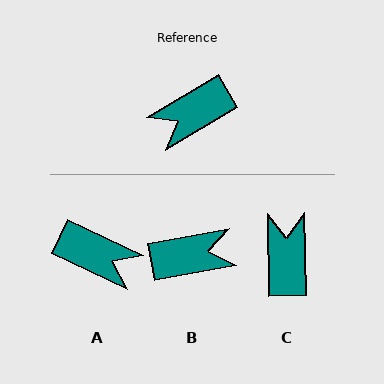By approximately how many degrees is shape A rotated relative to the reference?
Approximately 124 degrees counter-clockwise.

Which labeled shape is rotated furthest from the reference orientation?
B, about 159 degrees away.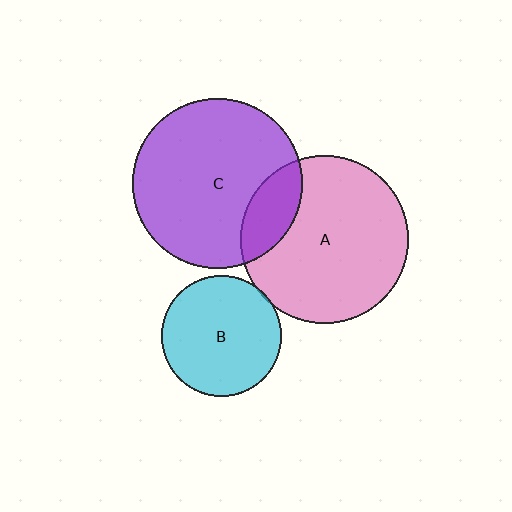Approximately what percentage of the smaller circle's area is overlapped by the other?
Approximately 20%.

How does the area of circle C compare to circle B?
Approximately 2.0 times.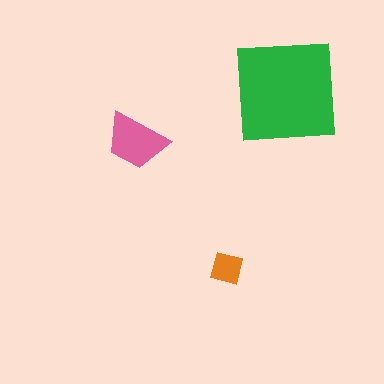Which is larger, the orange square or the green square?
The green square.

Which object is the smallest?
The orange square.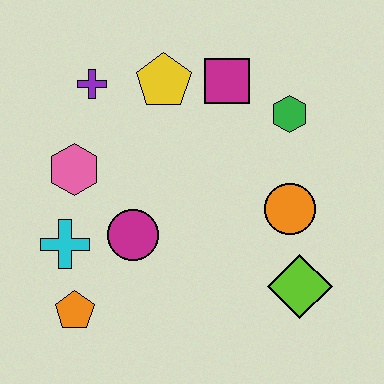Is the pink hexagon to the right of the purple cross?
No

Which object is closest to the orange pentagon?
The cyan cross is closest to the orange pentagon.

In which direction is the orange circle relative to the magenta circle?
The orange circle is to the right of the magenta circle.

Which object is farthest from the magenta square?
The orange pentagon is farthest from the magenta square.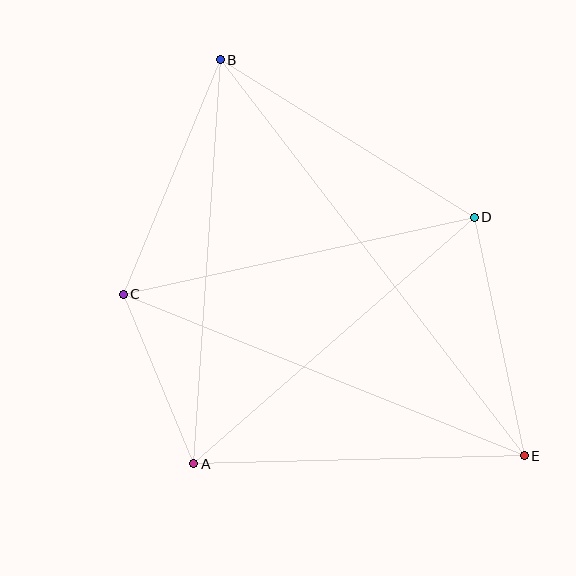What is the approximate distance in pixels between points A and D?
The distance between A and D is approximately 373 pixels.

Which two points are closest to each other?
Points A and C are closest to each other.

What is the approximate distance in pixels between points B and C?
The distance between B and C is approximately 254 pixels.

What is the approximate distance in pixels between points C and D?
The distance between C and D is approximately 359 pixels.